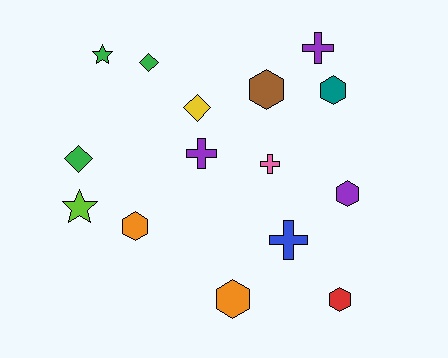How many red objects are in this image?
There is 1 red object.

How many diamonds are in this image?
There are 3 diamonds.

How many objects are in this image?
There are 15 objects.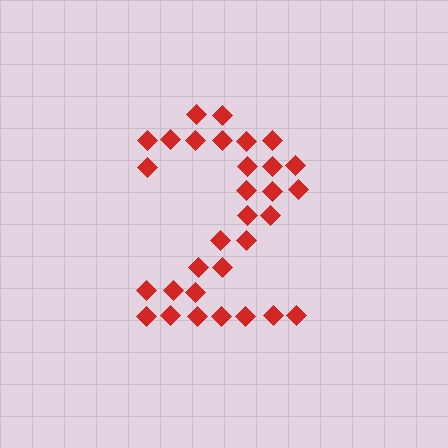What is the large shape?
The large shape is the digit 2.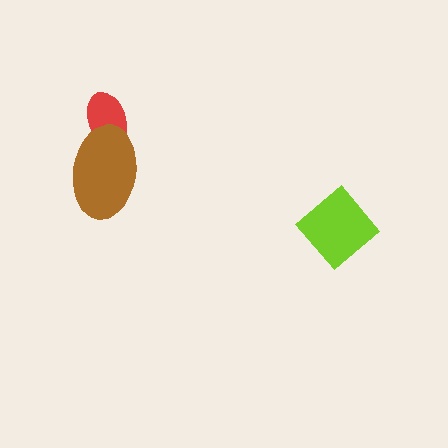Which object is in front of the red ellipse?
The brown ellipse is in front of the red ellipse.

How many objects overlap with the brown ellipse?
1 object overlaps with the brown ellipse.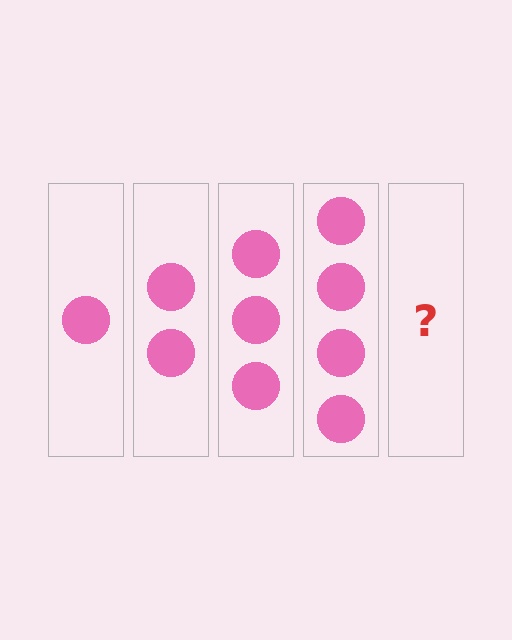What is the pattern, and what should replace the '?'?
The pattern is that each step adds one more circle. The '?' should be 5 circles.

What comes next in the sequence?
The next element should be 5 circles.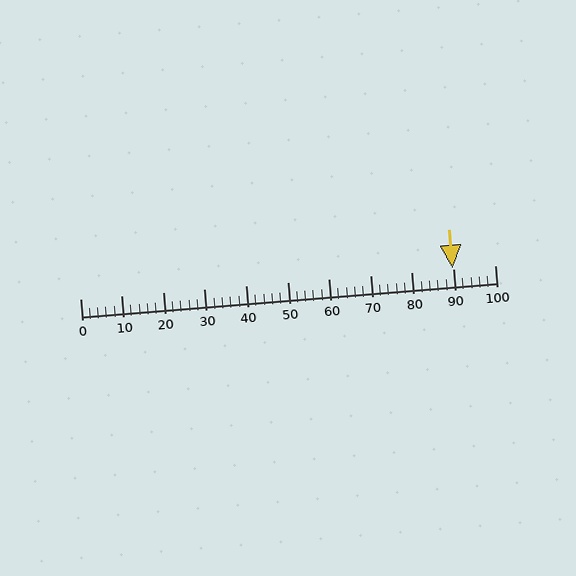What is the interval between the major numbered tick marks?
The major tick marks are spaced 10 units apart.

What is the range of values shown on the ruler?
The ruler shows values from 0 to 100.